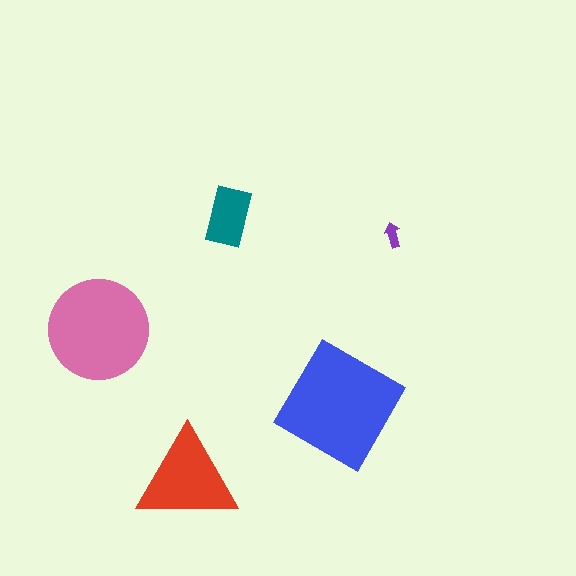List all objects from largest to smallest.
The blue diamond, the pink circle, the red triangle, the teal rectangle, the purple arrow.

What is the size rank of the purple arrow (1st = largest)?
5th.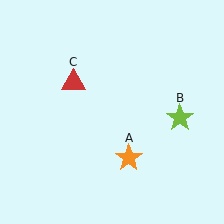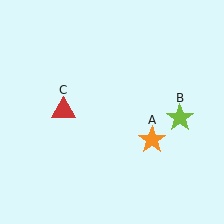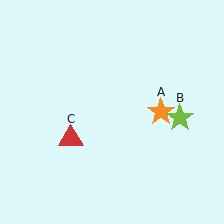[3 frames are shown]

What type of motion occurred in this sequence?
The orange star (object A), red triangle (object C) rotated counterclockwise around the center of the scene.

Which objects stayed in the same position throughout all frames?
Lime star (object B) remained stationary.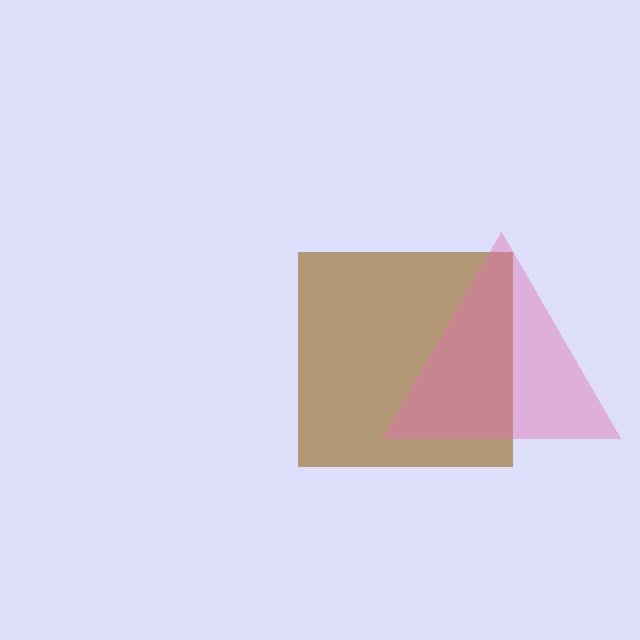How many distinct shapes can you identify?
There are 2 distinct shapes: a brown square, a pink triangle.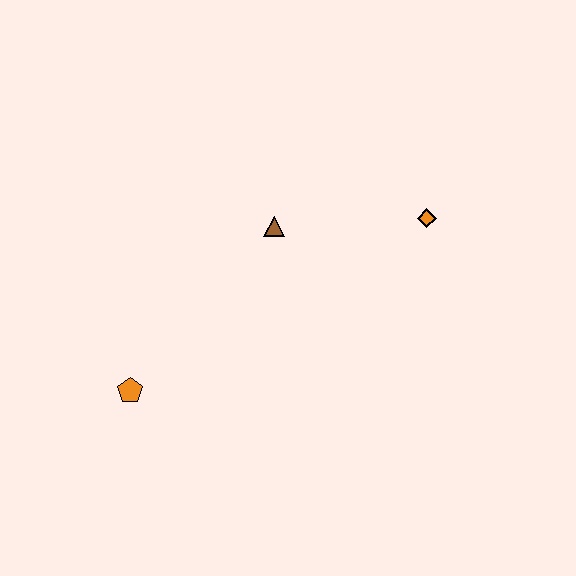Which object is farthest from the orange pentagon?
The orange diamond is farthest from the orange pentagon.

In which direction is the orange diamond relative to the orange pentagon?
The orange diamond is to the right of the orange pentagon.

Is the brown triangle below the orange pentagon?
No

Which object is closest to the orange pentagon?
The brown triangle is closest to the orange pentagon.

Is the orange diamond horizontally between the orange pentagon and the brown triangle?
No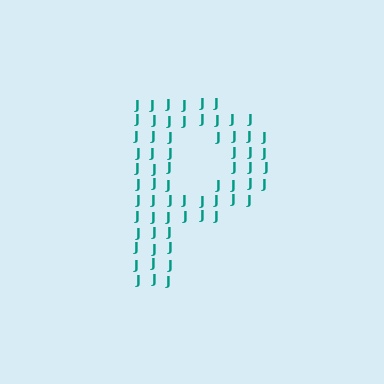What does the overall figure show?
The overall figure shows the letter P.